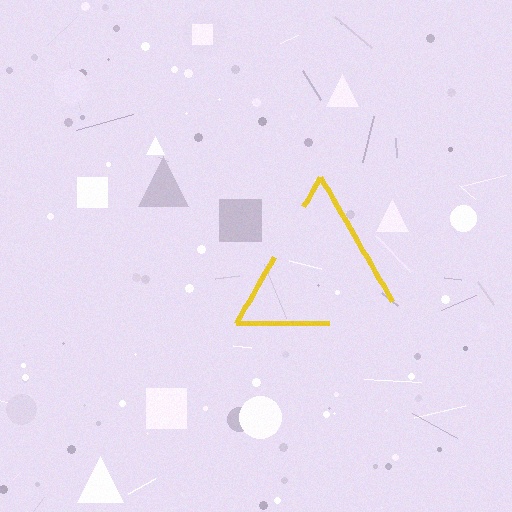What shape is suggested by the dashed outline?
The dashed outline suggests a triangle.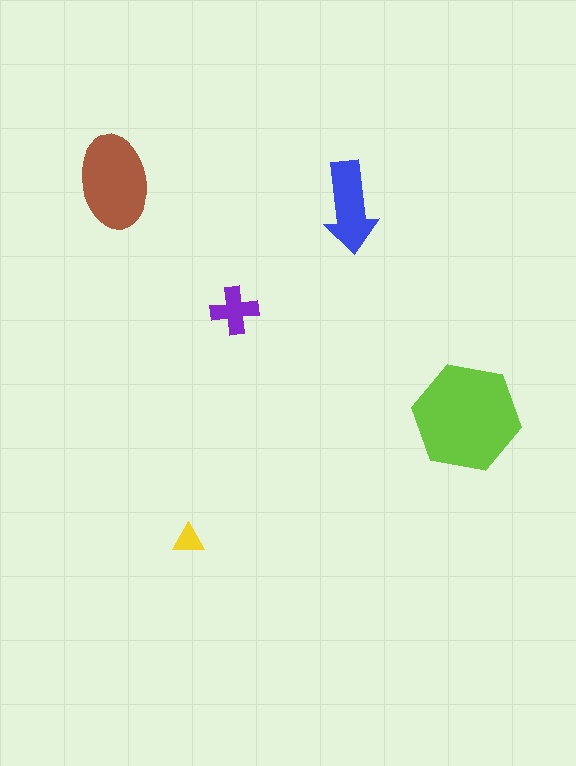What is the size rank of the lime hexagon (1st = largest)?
1st.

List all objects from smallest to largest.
The yellow triangle, the purple cross, the blue arrow, the brown ellipse, the lime hexagon.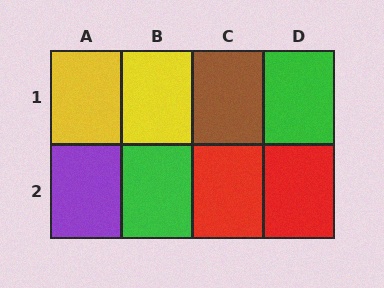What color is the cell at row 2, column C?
Red.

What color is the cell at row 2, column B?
Green.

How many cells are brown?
1 cell is brown.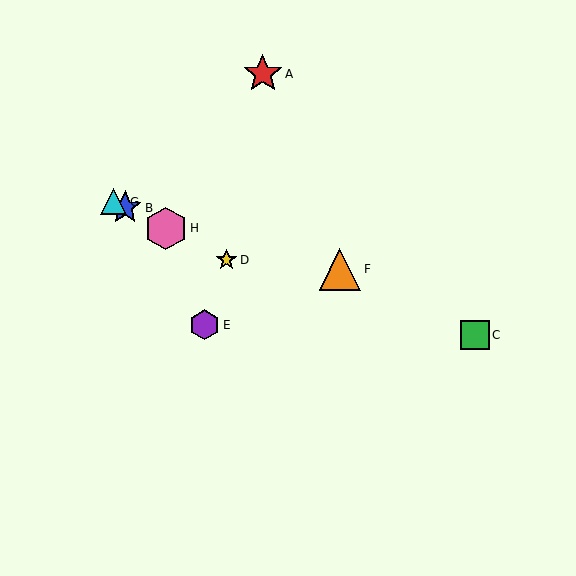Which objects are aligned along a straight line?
Objects B, D, G, H are aligned along a straight line.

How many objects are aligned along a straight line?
4 objects (B, D, G, H) are aligned along a straight line.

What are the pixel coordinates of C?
Object C is at (475, 335).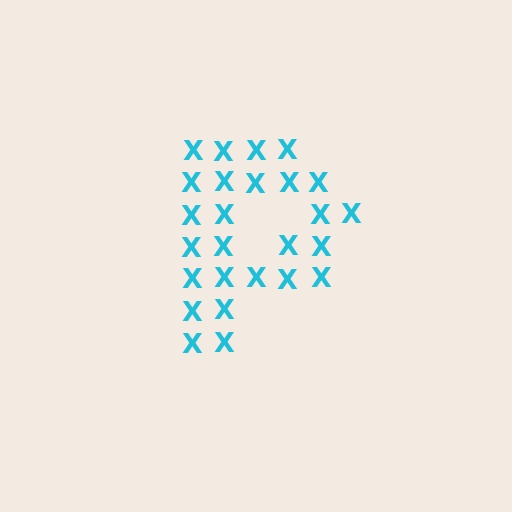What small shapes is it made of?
It is made of small letter X's.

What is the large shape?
The large shape is the letter P.